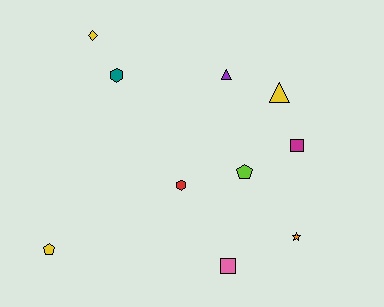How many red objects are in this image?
There is 1 red object.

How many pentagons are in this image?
There are 2 pentagons.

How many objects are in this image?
There are 10 objects.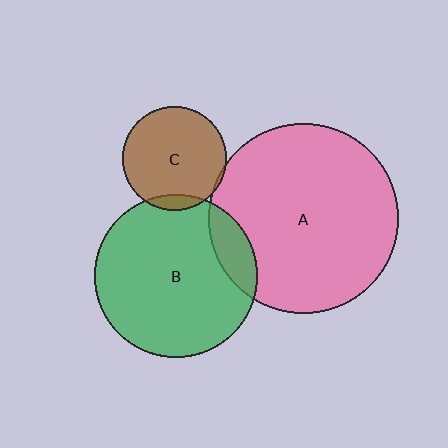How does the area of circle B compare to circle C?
Approximately 2.5 times.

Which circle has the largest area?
Circle A (pink).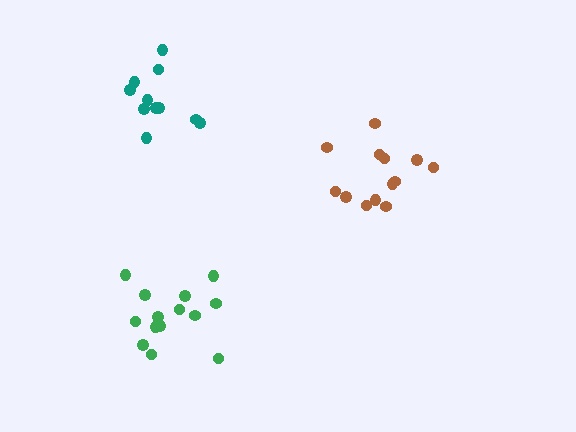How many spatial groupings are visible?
There are 3 spatial groupings.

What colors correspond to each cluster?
The clusters are colored: brown, green, teal.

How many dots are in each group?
Group 1: 13 dots, Group 2: 14 dots, Group 3: 11 dots (38 total).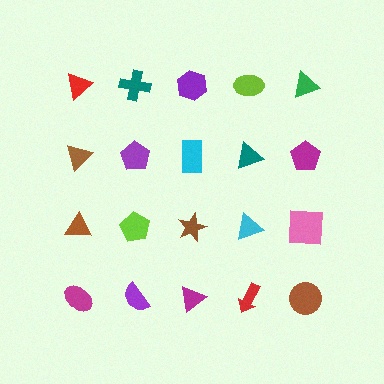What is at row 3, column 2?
A lime pentagon.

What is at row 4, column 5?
A brown circle.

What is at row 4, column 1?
A magenta ellipse.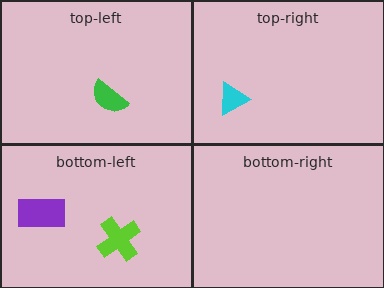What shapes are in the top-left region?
The green semicircle.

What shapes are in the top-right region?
The cyan triangle.